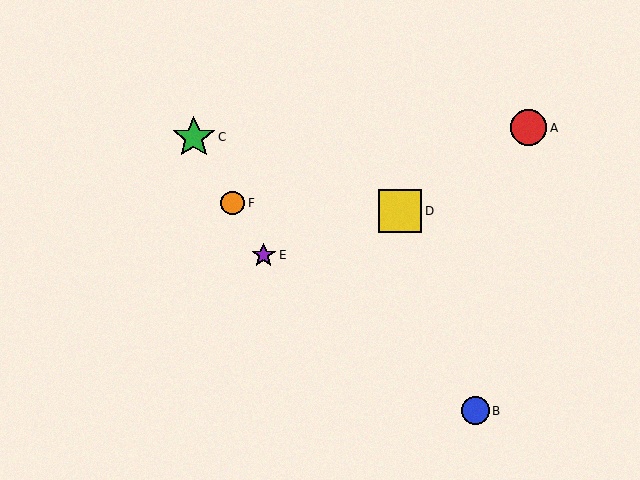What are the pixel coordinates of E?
Object E is at (264, 255).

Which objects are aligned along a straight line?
Objects C, E, F are aligned along a straight line.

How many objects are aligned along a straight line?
3 objects (C, E, F) are aligned along a straight line.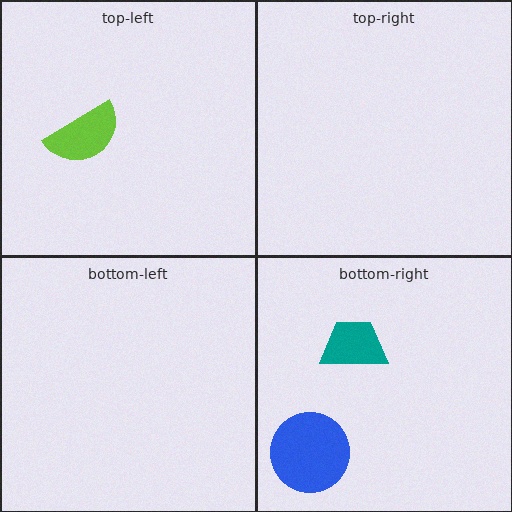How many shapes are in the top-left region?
1.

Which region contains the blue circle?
The bottom-right region.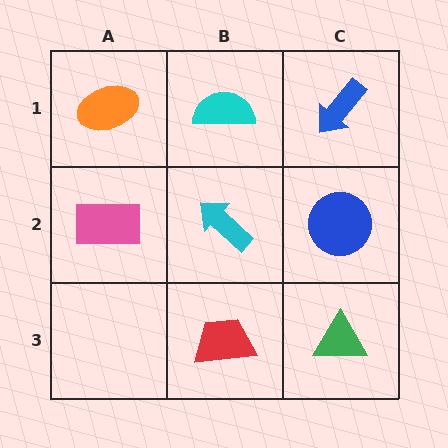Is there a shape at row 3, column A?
No, that cell is empty.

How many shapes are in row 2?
3 shapes.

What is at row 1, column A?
An orange ellipse.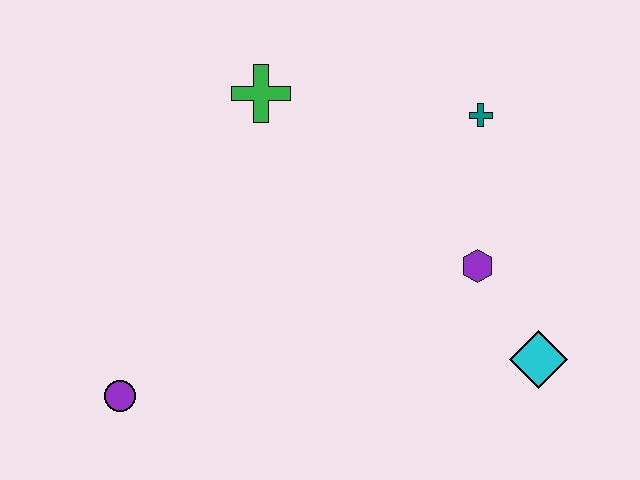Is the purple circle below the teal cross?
Yes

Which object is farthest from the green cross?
The cyan diamond is farthest from the green cross.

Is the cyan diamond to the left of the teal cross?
No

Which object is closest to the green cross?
The teal cross is closest to the green cross.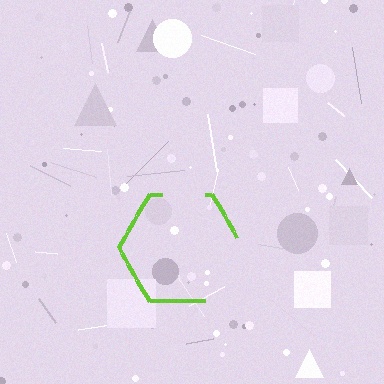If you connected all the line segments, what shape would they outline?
They would outline a hexagon.